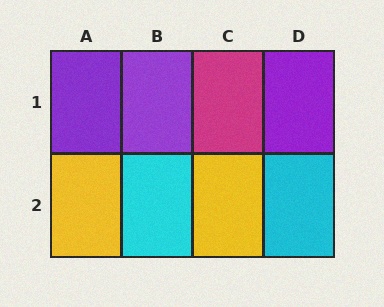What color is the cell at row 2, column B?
Cyan.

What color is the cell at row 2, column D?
Cyan.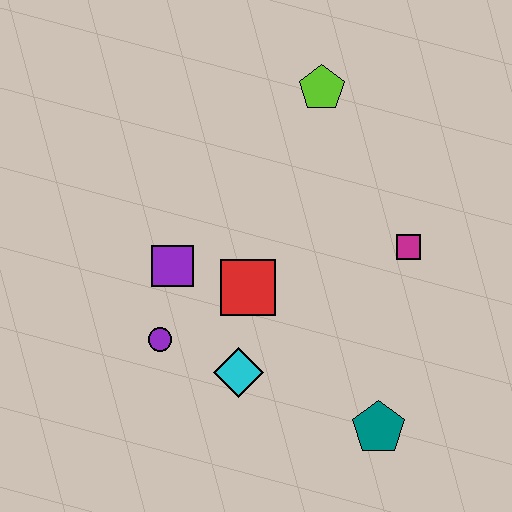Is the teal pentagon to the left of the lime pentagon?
No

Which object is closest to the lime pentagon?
The magenta square is closest to the lime pentagon.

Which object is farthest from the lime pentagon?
The teal pentagon is farthest from the lime pentagon.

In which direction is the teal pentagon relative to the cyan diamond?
The teal pentagon is to the right of the cyan diamond.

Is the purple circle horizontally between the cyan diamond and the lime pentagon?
No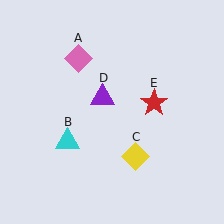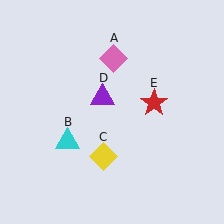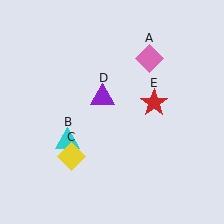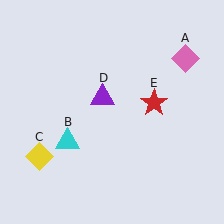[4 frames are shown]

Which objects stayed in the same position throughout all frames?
Cyan triangle (object B) and purple triangle (object D) and red star (object E) remained stationary.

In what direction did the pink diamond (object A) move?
The pink diamond (object A) moved right.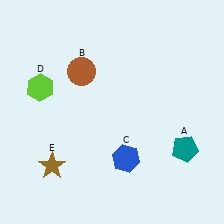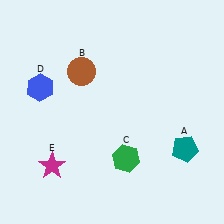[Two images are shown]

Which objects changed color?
C changed from blue to green. D changed from lime to blue. E changed from brown to magenta.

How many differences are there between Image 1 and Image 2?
There are 3 differences between the two images.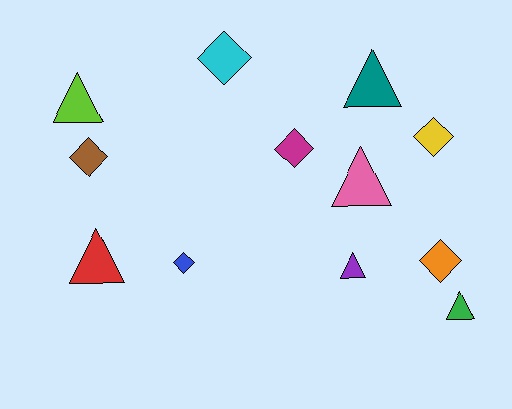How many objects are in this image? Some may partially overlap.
There are 12 objects.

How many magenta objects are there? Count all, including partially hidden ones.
There is 1 magenta object.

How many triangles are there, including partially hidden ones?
There are 6 triangles.